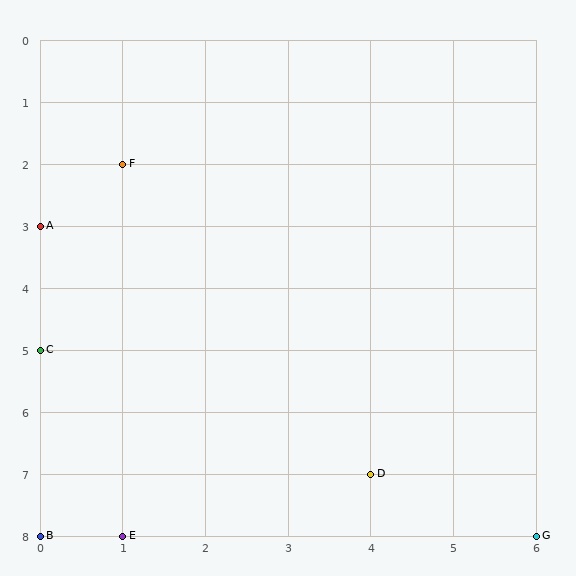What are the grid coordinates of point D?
Point D is at grid coordinates (4, 7).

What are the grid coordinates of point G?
Point G is at grid coordinates (6, 8).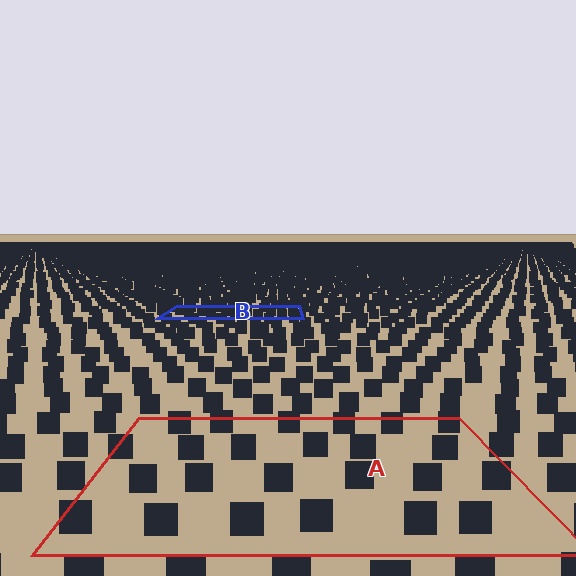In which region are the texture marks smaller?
The texture marks are smaller in region B, because it is farther away.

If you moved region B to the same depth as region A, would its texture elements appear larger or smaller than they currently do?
They would appear larger. At a closer depth, the same texture elements are projected at a bigger on-screen size.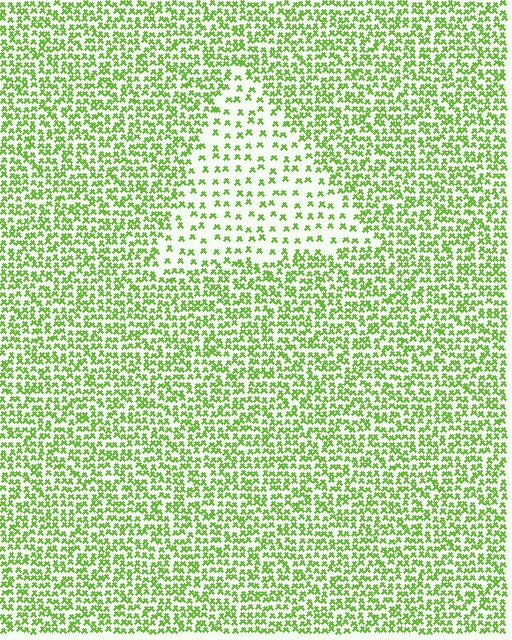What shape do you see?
I see a triangle.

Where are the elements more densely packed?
The elements are more densely packed outside the triangle boundary.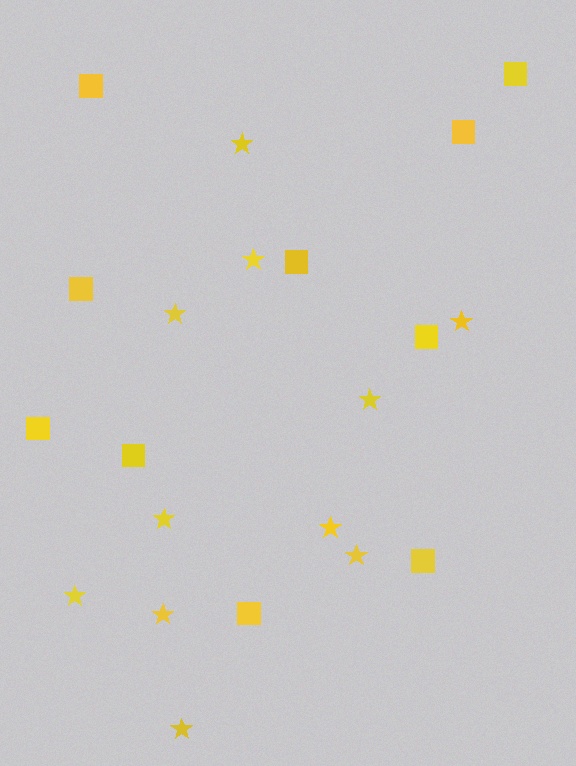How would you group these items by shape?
There are 2 groups: one group of stars (11) and one group of squares (10).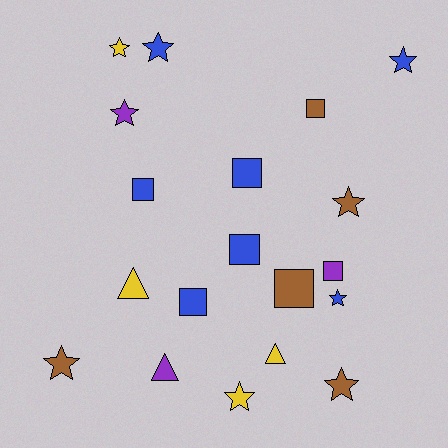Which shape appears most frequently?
Star, with 9 objects.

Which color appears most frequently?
Blue, with 7 objects.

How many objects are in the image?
There are 19 objects.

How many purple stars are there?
There is 1 purple star.